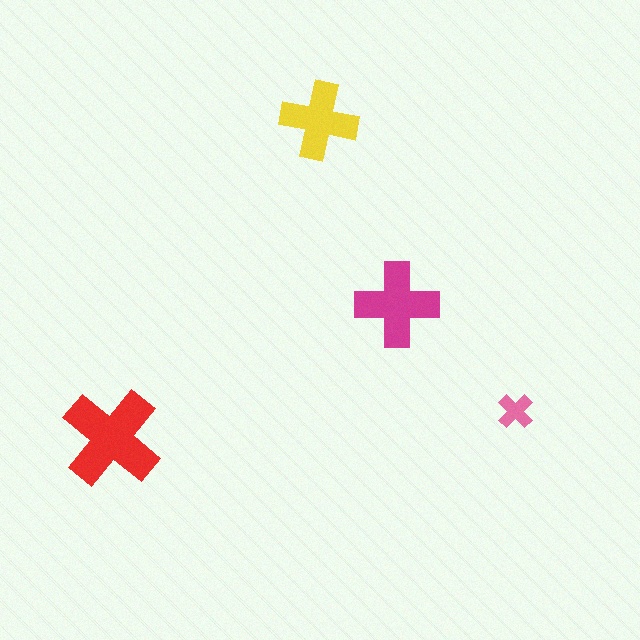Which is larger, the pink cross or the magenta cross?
The magenta one.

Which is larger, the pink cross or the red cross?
The red one.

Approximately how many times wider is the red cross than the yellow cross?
About 1.5 times wider.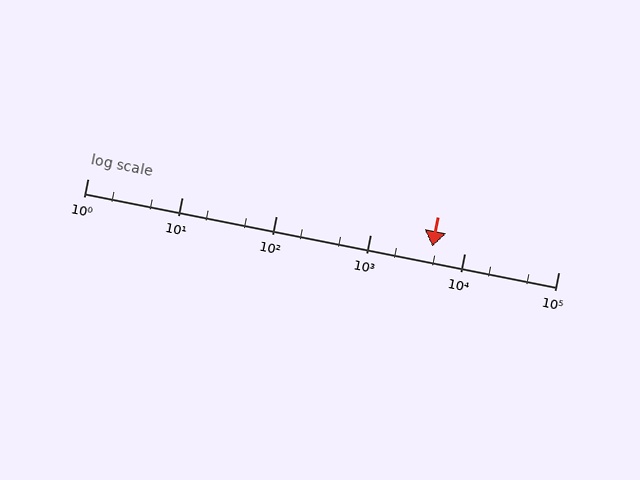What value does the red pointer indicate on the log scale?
The pointer indicates approximately 4600.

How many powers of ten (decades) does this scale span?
The scale spans 5 decades, from 1 to 100000.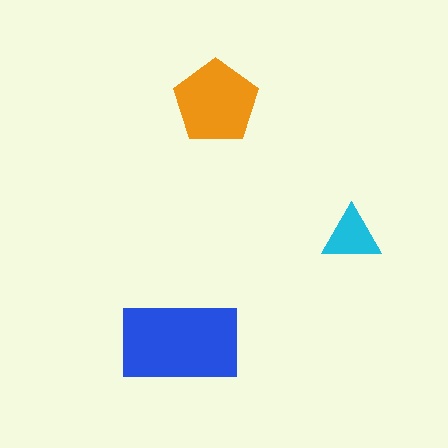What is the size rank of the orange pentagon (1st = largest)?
2nd.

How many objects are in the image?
There are 3 objects in the image.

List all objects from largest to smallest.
The blue rectangle, the orange pentagon, the cyan triangle.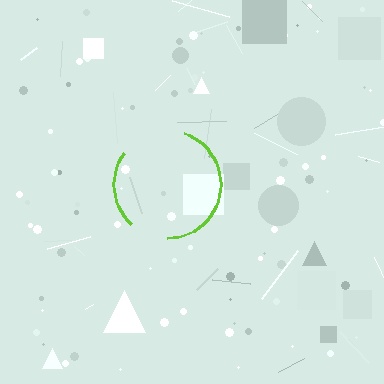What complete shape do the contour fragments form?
The contour fragments form a circle.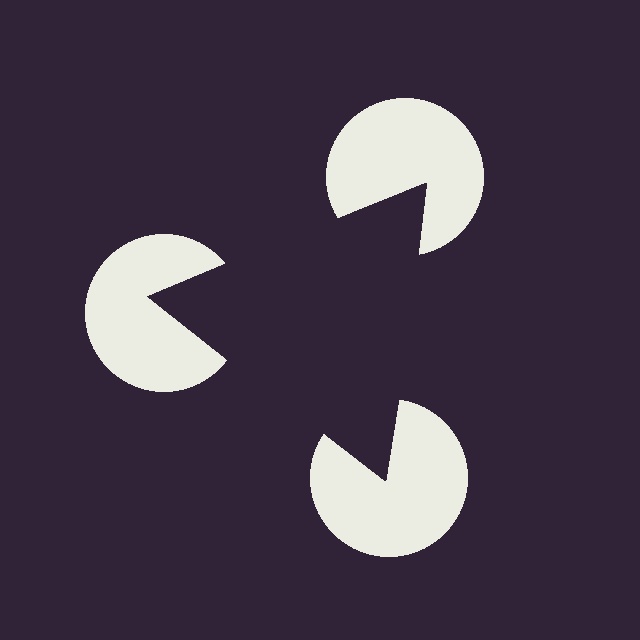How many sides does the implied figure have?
3 sides.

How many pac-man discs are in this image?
There are 3 — one at each vertex of the illusory triangle.